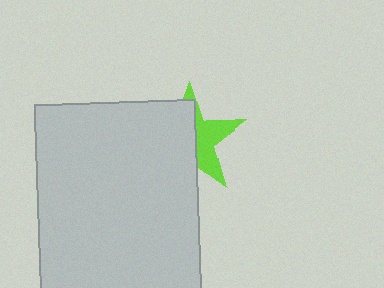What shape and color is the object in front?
The object in front is a light gray rectangle.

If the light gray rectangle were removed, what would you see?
You would see the complete lime star.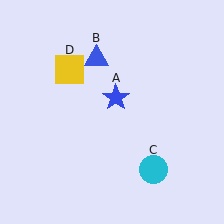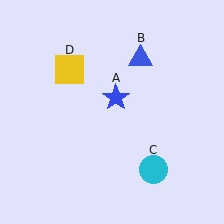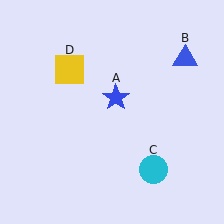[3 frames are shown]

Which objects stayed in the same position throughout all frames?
Blue star (object A) and cyan circle (object C) and yellow square (object D) remained stationary.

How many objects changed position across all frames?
1 object changed position: blue triangle (object B).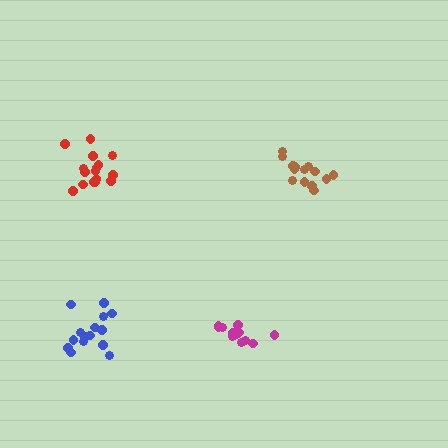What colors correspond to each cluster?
The clusters are colored: blue, brown, red, magenta.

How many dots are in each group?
Group 1: 15 dots, Group 2: 14 dots, Group 3: 16 dots, Group 4: 12 dots (57 total).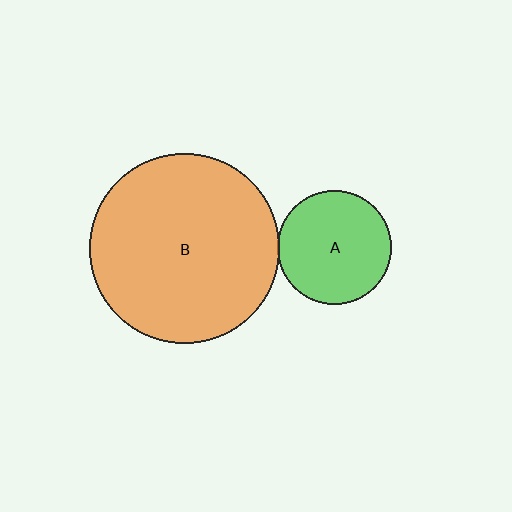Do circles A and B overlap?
Yes.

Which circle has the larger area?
Circle B (orange).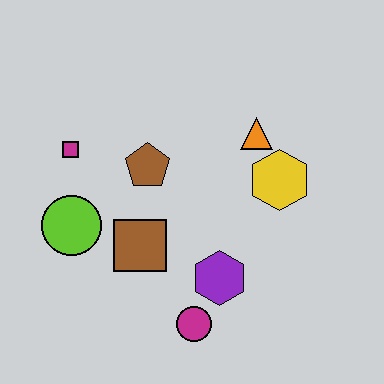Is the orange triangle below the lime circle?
No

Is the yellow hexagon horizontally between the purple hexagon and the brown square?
No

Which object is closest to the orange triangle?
The yellow hexagon is closest to the orange triangle.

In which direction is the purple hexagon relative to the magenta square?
The purple hexagon is to the right of the magenta square.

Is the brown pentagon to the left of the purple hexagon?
Yes